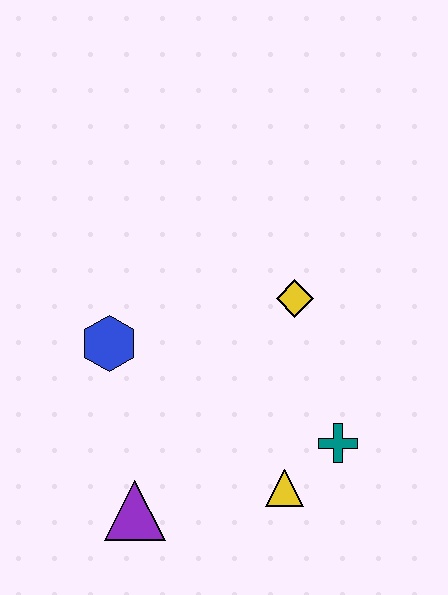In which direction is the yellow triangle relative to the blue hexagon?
The yellow triangle is to the right of the blue hexagon.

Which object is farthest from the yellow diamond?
The purple triangle is farthest from the yellow diamond.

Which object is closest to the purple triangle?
The yellow triangle is closest to the purple triangle.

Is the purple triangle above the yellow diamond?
No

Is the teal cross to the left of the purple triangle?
No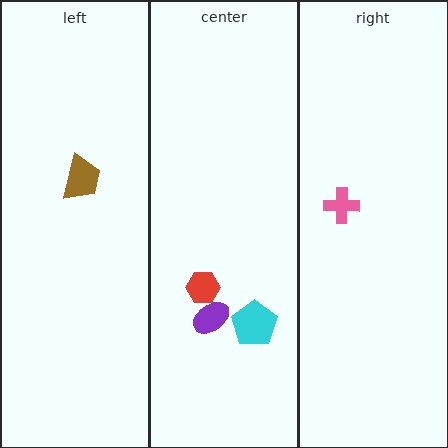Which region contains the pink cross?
The right region.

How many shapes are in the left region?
1.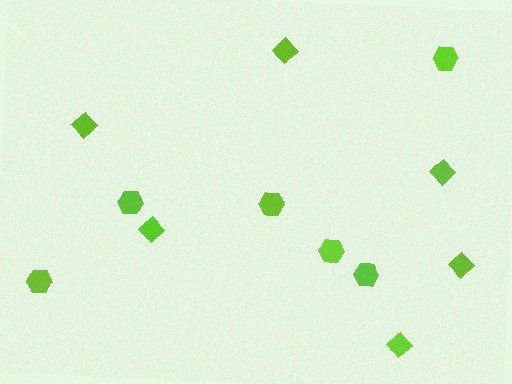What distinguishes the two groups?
There are 2 groups: one group of hexagons (6) and one group of diamonds (6).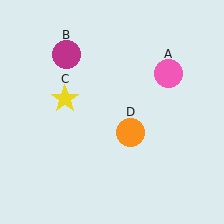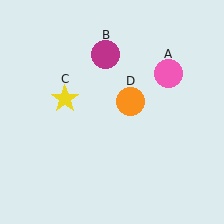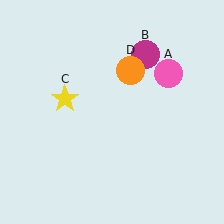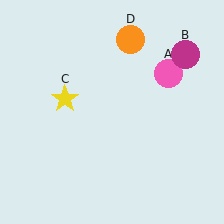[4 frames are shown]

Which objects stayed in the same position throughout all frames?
Pink circle (object A) and yellow star (object C) remained stationary.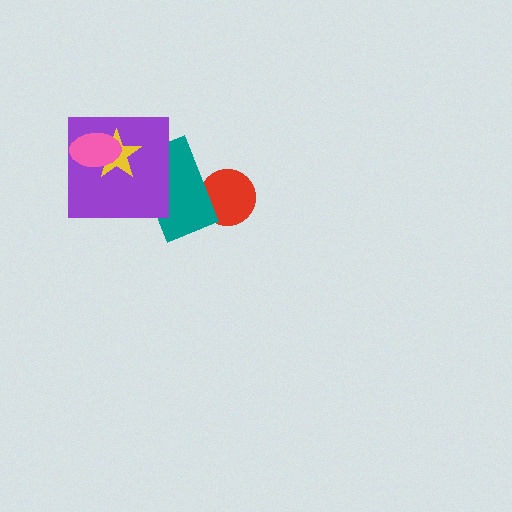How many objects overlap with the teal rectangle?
2 objects overlap with the teal rectangle.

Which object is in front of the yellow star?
The pink ellipse is in front of the yellow star.